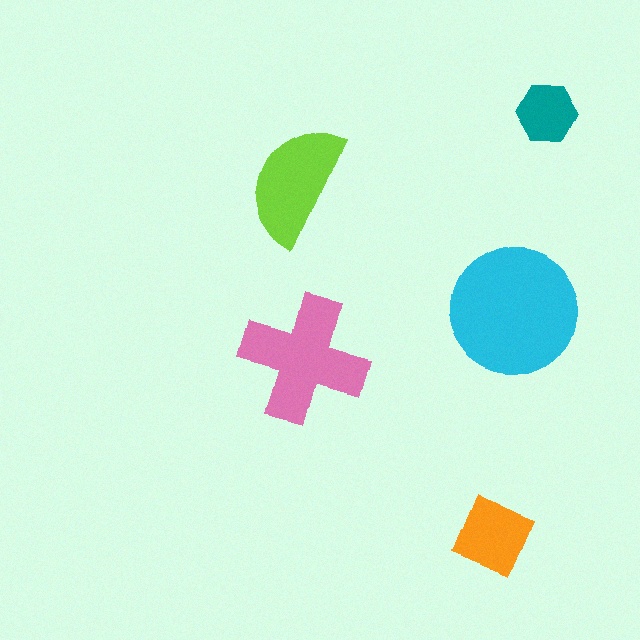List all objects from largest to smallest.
The cyan circle, the pink cross, the lime semicircle, the orange diamond, the teal hexagon.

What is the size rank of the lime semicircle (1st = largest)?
3rd.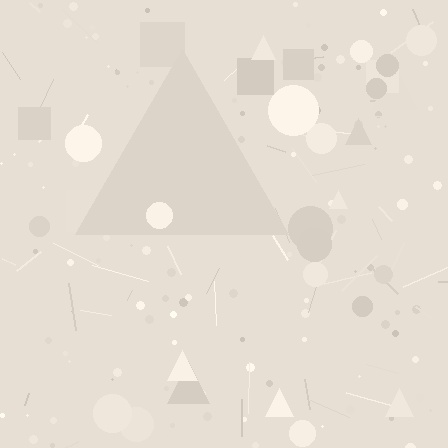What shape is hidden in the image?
A triangle is hidden in the image.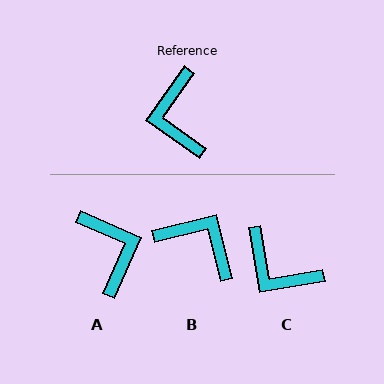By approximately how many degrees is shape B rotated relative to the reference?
Approximately 130 degrees clockwise.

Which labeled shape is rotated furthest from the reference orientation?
A, about 168 degrees away.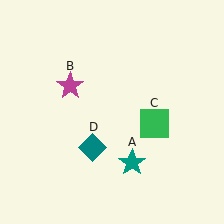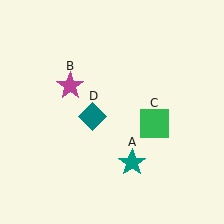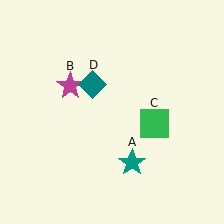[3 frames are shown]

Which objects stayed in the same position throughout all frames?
Teal star (object A) and magenta star (object B) and green square (object C) remained stationary.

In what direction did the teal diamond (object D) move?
The teal diamond (object D) moved up.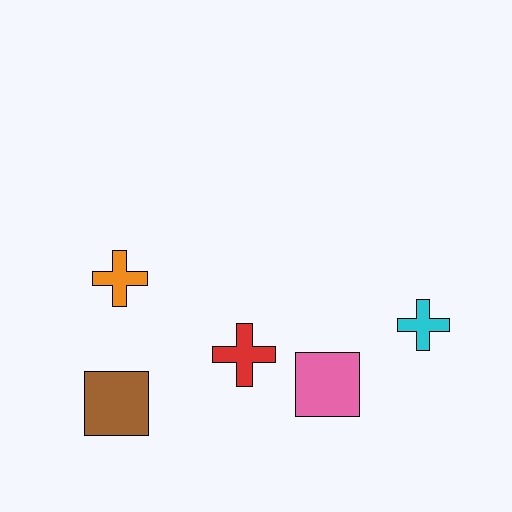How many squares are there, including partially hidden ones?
There are 2 squares.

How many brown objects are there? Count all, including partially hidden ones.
There is 1 brown object.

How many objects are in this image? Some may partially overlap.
There are 5 objects.